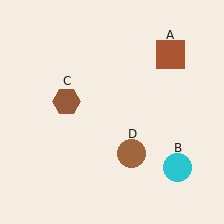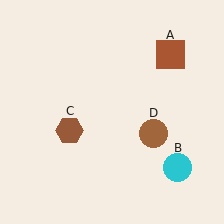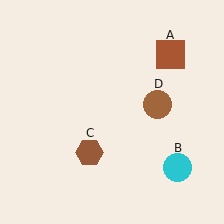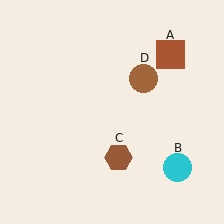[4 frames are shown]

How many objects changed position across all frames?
2 objects changed position: brown hexagon (object C), brown circle (object D).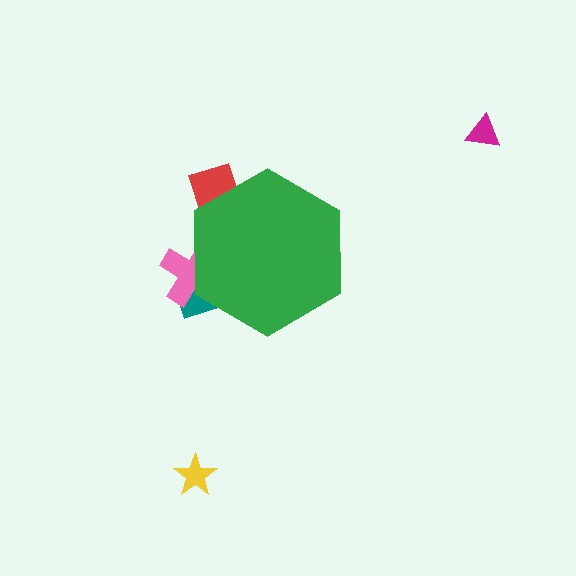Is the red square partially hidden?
Yes, the red square is partially hidden behind the green hexagon.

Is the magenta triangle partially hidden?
No, the magenta triangle is fully visible.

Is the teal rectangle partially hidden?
Yes, the teal rectangle is partially hidden behind the green hexagon.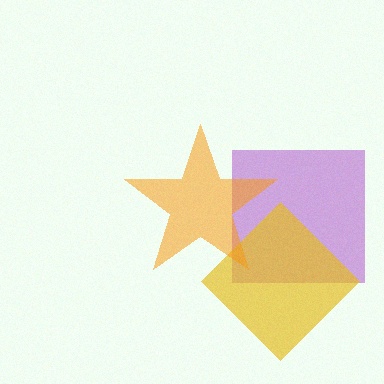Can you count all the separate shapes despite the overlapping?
Yes, there are 3 separate shapes.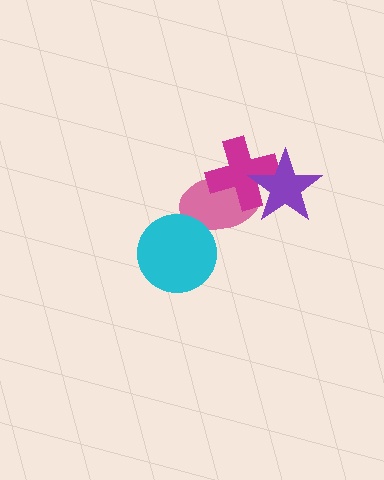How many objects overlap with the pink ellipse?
3 objects overlap with the pink ellipse.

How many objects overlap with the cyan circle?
1 object overlaps with the cyan circle.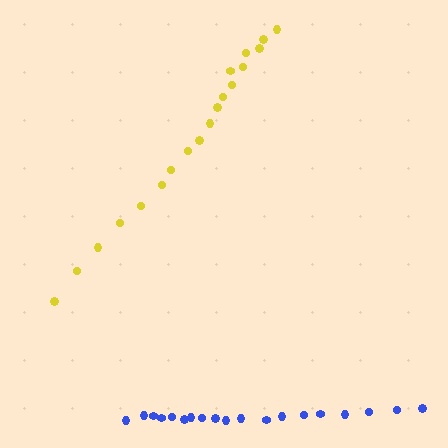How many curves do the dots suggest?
There are 2 distinct paths.